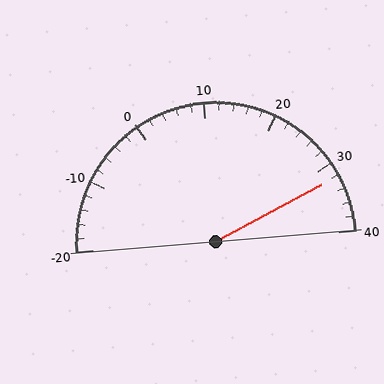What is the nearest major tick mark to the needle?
The nearest major tick mark is 30.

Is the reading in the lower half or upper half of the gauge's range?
The reading is in the upper half of the range (-20 to 40).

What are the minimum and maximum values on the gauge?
The gauge ranges from -20 to 40.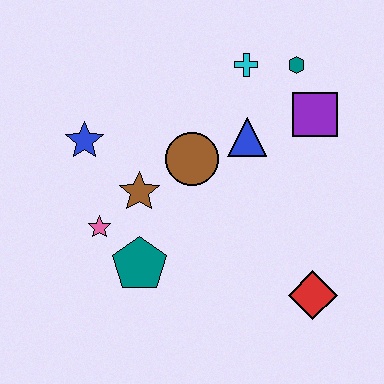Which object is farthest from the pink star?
The teal hexagon is farthest from the pink star.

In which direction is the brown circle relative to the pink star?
The brown circle is to the right of the pink star.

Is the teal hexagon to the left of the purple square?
Yes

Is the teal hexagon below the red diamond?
No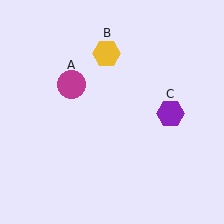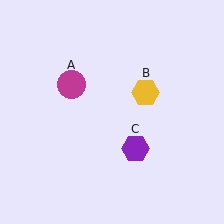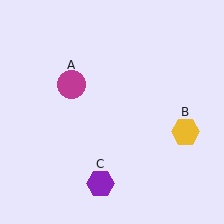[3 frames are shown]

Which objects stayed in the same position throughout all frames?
Magenta circle (object A) remained stationary.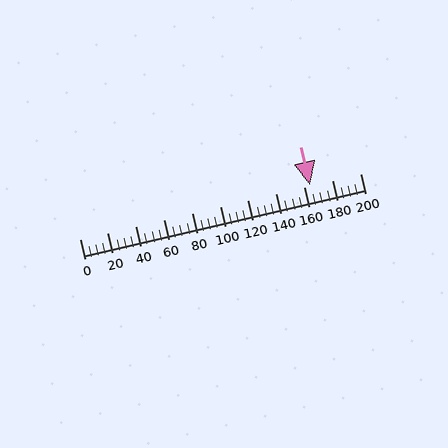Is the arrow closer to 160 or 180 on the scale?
The arrow is closer to 160.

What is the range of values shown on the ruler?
The ruler shows values from 0 to 200.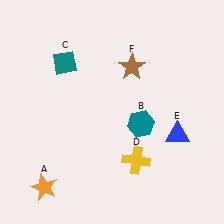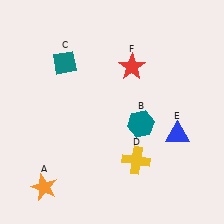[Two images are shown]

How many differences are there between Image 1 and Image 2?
There is 1 difference between the two images.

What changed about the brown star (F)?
In Image 1, F is brown. In Image 2, it changed to red.